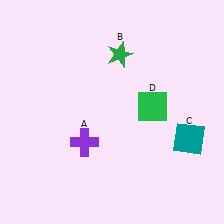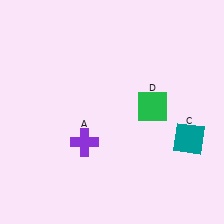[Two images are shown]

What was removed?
The green star (B) was removed in Image 2.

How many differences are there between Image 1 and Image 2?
There is 1 difference between the two images.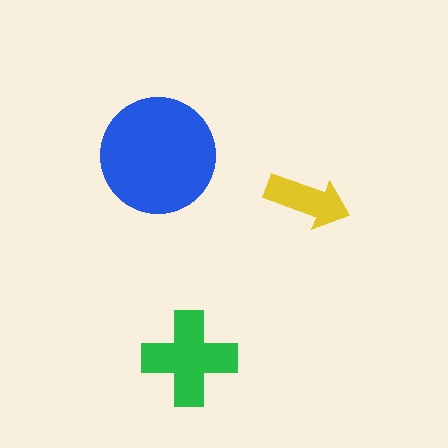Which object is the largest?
The blue circle.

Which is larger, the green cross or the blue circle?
The blue circle.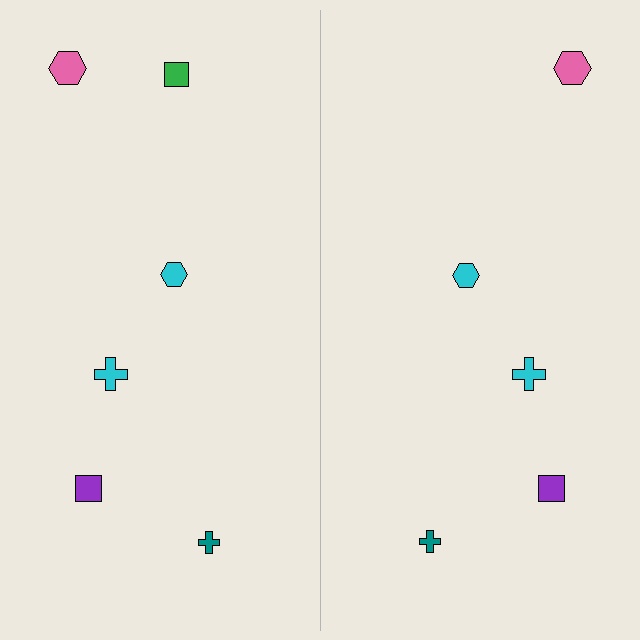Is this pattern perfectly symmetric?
No, the pattern is not perfectly symmetric. A green square is missing from the right side.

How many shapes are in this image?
There are 11 shapes in this image.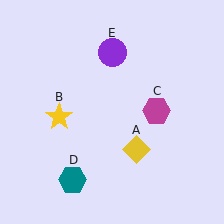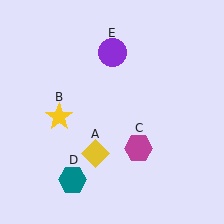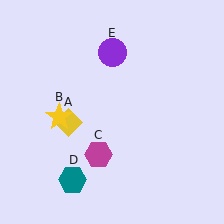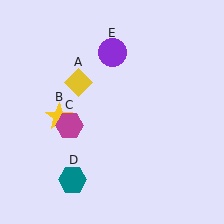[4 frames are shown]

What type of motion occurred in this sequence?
The yellow diamond (object A), magenta hexagon (object C) rotated clockwise around the center of the scene.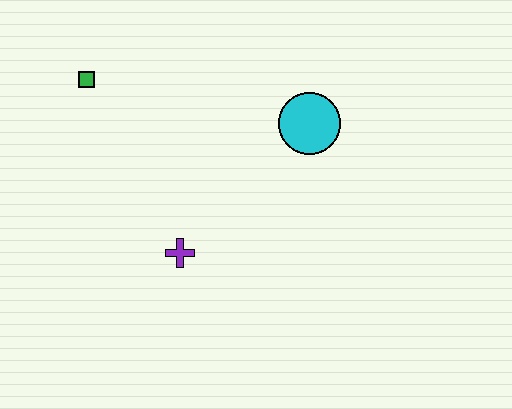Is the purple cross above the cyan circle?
No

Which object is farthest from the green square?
The cyan circle is farthest from the green square.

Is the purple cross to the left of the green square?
No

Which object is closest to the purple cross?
The cyan circle is closest to the purple cross.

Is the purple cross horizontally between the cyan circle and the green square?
Yes